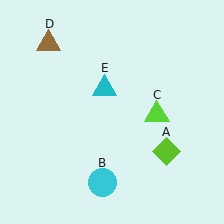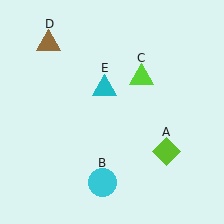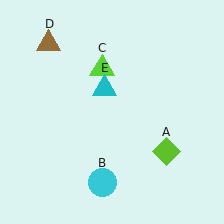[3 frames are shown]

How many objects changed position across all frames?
1 object changed position: lime triangle (object C).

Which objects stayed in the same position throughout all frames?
Lime diamond (object A) and cyan circle (object B) and brown triangle (object D) and cyan triangle (object E) remained stationary.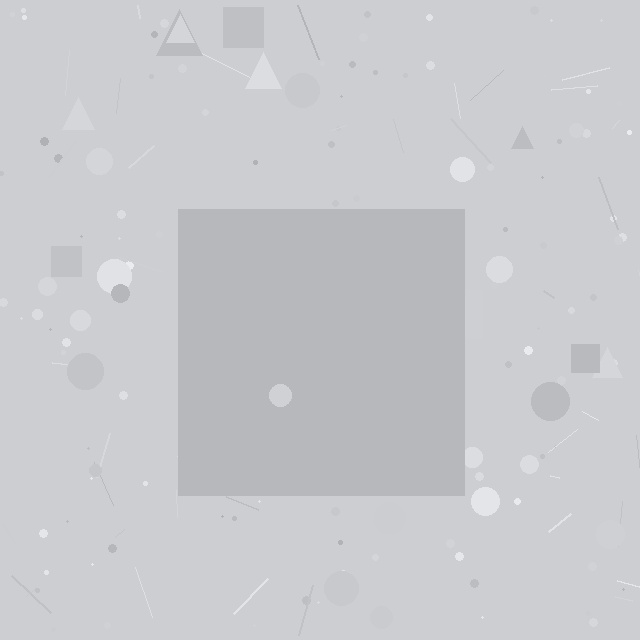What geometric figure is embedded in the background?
A square is embedded in the background.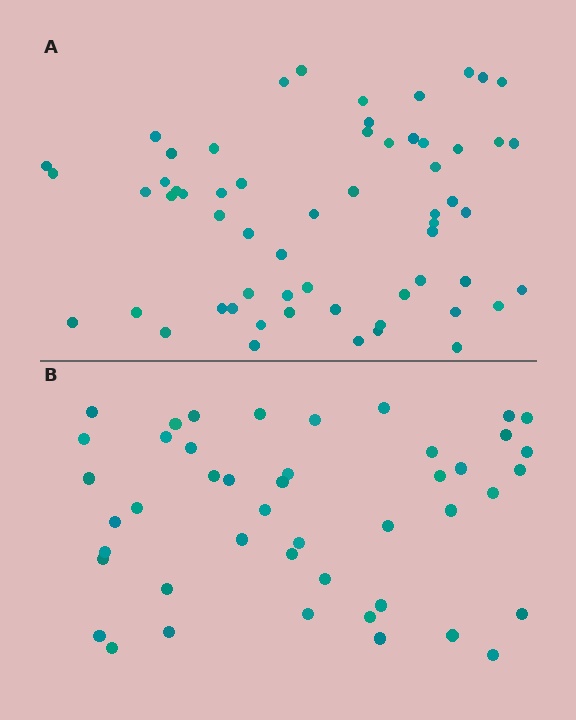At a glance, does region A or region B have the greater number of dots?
Region A (the top region) has more dots.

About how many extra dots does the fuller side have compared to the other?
Region A has approximately 15 more dots than region B.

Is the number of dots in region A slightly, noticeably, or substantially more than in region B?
Region A has noticeably more, but not dramatically so. The ratio is roughly 1.3 to 1.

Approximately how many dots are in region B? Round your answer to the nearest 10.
About 40 dots. (The exact count is 45, which rounds to 40.)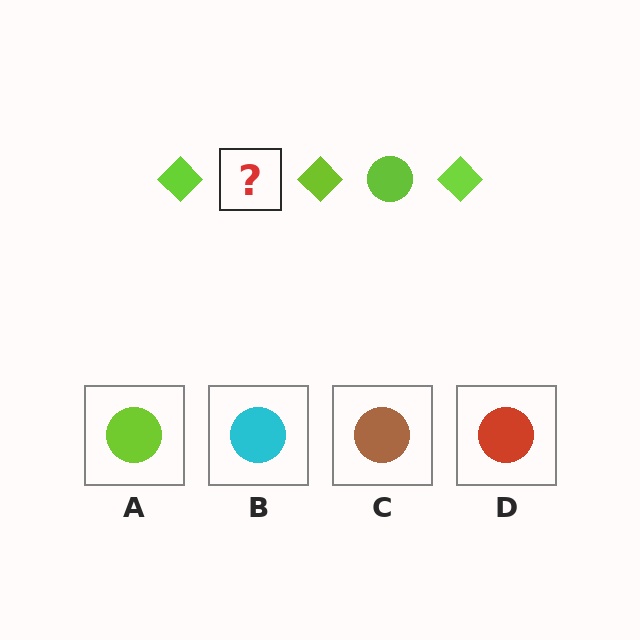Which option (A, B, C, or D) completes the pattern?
A.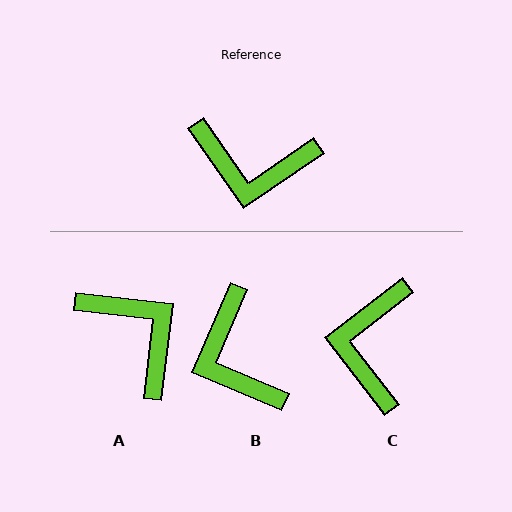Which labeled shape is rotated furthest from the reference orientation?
A, about 139 degrees away.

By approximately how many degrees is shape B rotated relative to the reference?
Approximately 58 degrees clockwise.